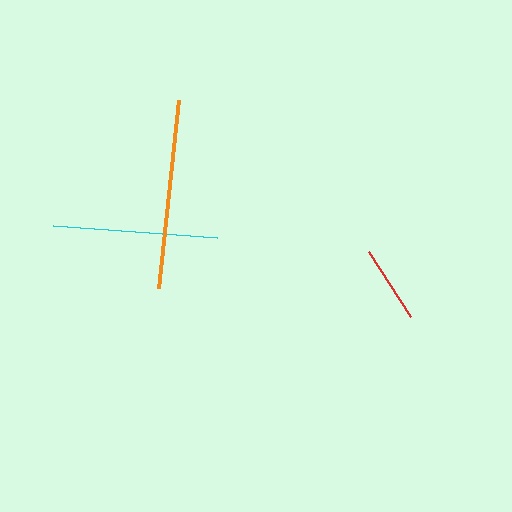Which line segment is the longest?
The orange line is the longest at approximately 189 pixels.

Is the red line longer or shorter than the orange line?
The orange line is longer than the red line.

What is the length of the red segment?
The red segment is approximately 77 pixels long.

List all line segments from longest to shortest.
From longest to shortest: orange, cyan, red.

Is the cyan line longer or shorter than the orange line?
The orange line is longer than the cyan line.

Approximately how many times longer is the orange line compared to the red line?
The orange line is approximately 2.5 times the length of the red line.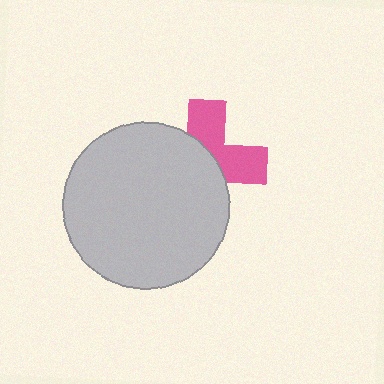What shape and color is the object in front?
The object in front is a light gray circle.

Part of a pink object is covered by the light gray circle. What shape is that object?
It is a cross.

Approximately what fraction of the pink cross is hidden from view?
Roughly 58% of the pink cross is hidden behind the light gray circle.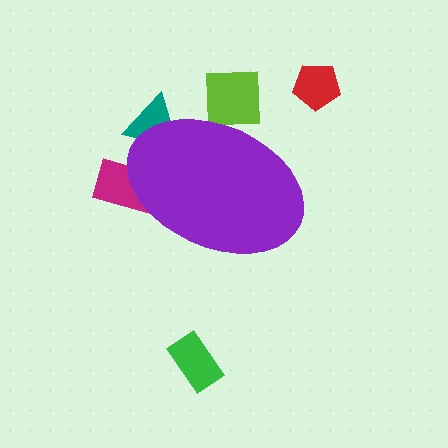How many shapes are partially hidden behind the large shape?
3 shapes are partially hidden.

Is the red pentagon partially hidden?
No, the red pentagon is fully visible.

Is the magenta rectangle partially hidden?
Yes, the magenta rectangle is partially hidden behind the purple ellipse.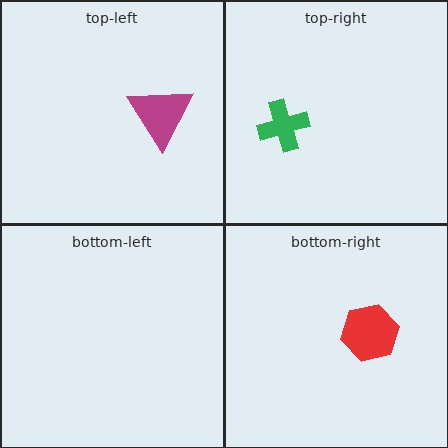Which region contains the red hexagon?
The bottom-right region.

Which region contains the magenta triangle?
The top-left region.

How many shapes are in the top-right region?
1.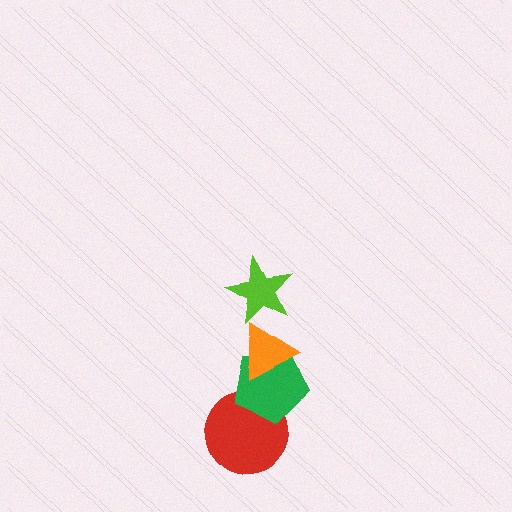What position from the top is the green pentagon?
The green pentagon is 3rd from the top.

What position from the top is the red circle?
The red circle is 4th from the top.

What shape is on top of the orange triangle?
The lime star is on top of the orange triangle.